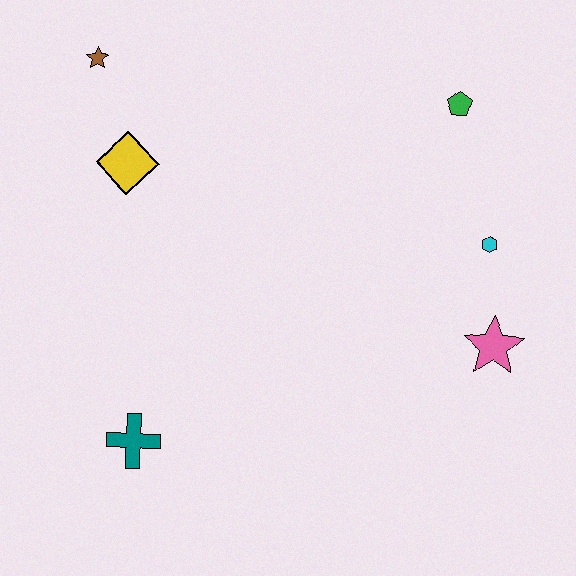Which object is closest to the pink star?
The cyan hexagon is closest to the pink star.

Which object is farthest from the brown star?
The pink star is farthest from the brown star.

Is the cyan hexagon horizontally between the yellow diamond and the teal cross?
No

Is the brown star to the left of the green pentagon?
Yes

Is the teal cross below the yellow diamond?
Yes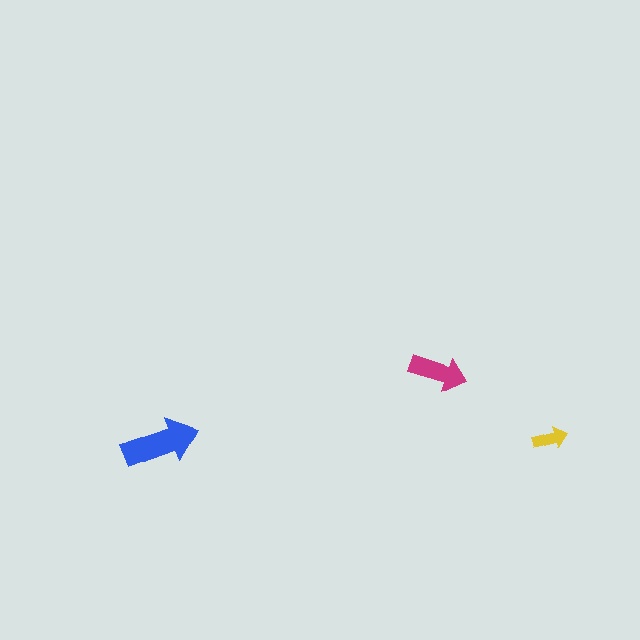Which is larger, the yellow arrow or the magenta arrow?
The magenta one.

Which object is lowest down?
The blue arrow is bottommost.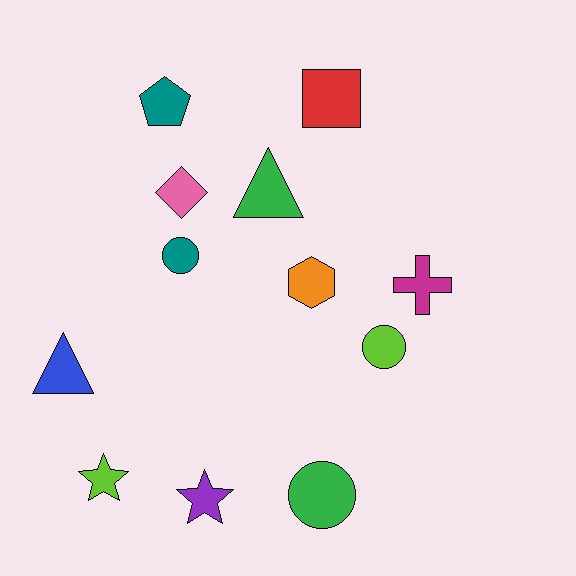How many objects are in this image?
There are 12 objects.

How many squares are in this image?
There is 1 square.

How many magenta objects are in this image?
There is 1 magenta object.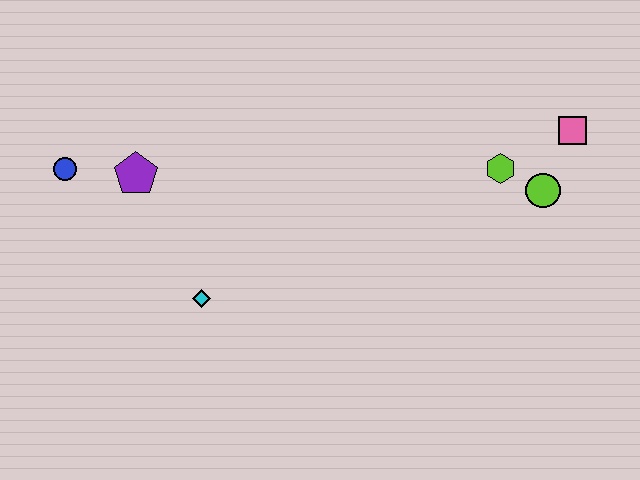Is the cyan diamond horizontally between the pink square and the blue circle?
Yes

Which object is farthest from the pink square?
The blue circle is farthest from the pink square.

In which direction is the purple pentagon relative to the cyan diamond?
The purple pentagon is above the cyan diamond.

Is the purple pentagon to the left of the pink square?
Yes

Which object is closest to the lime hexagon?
The lime circle is closest to the lime hexagon.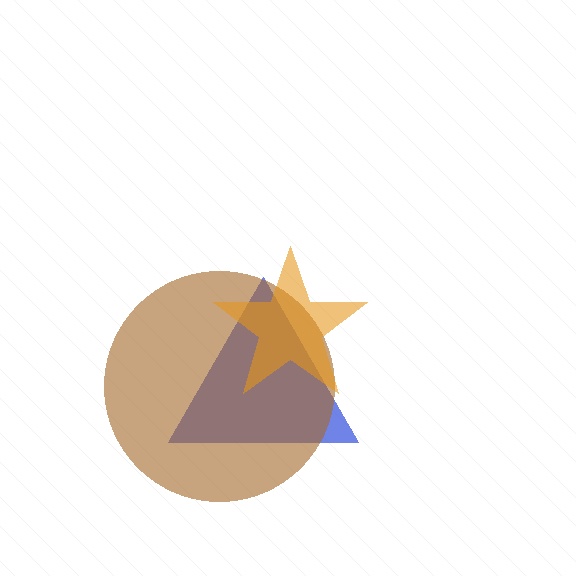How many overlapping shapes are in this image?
There are 3 overlapping shapes in the image.